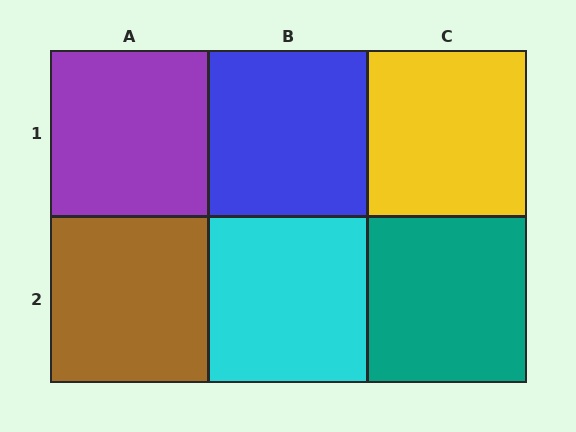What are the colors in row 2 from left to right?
Brown, cyan, teal.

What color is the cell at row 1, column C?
Yellow.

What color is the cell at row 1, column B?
Blue.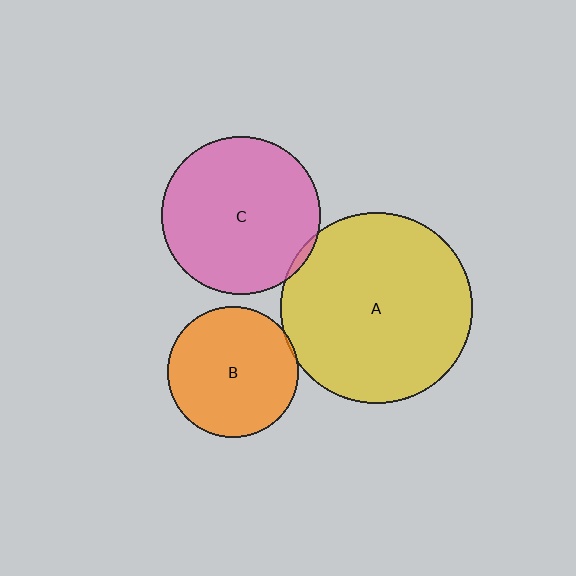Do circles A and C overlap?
Yes.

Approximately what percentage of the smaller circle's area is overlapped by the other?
Approximately 5%.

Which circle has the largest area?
Circle A (yellow).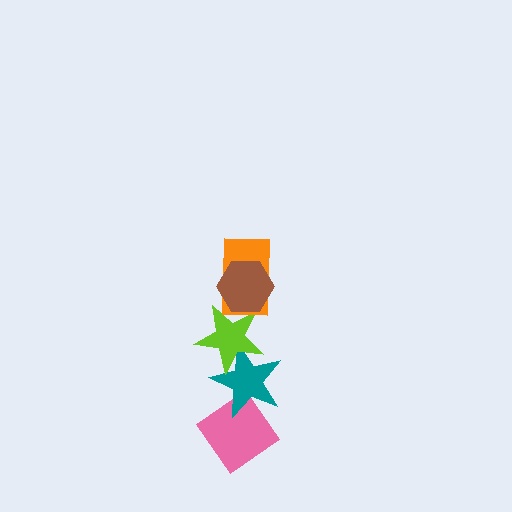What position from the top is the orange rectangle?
The orange rectangle is 2nd from the top.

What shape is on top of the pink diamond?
The teal star is on top of the pink diamond.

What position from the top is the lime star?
The lime star is 3rd from the top.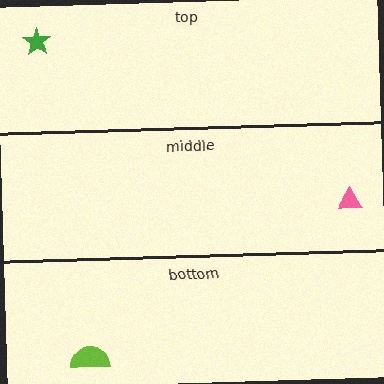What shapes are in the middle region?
The pink triangle.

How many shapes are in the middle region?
1.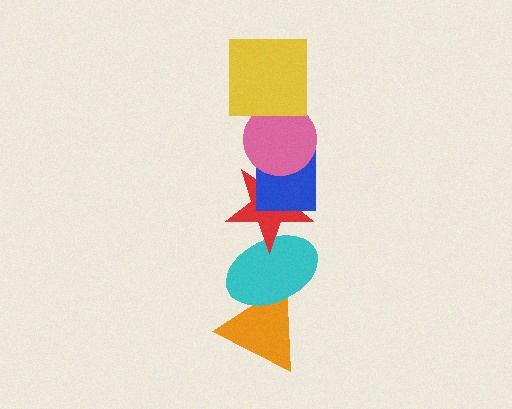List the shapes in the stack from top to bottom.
From top to bottom: the yellow square, the pink circle, the blue square, the red star, the cyan ellipse, the orange triangle.